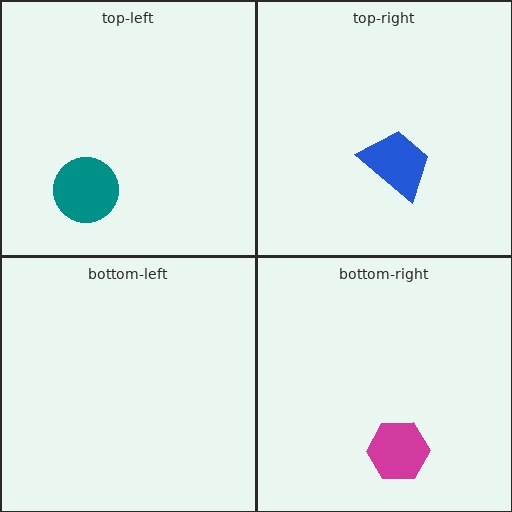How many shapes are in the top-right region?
1.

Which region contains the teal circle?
The top-left region.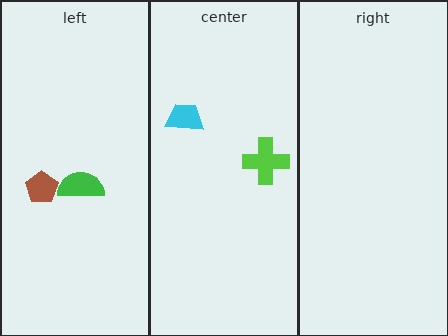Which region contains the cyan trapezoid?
The center region.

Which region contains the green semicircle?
The left region.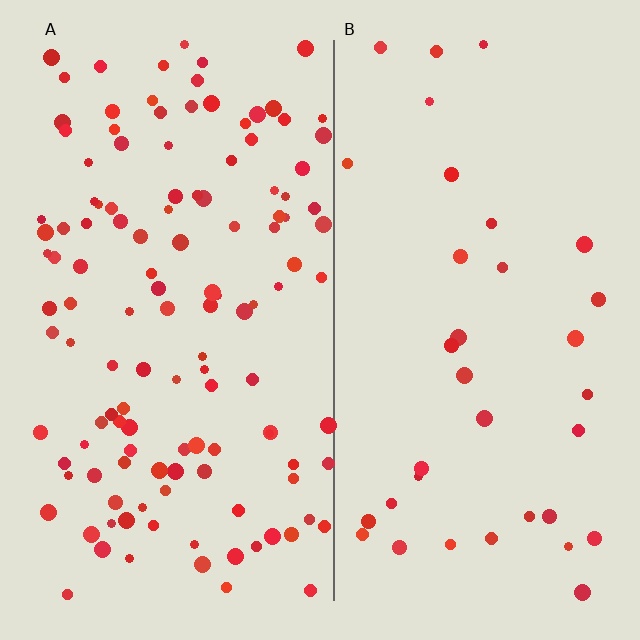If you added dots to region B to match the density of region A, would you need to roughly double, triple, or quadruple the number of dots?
Approximately quadruple.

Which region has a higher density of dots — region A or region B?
A (the left).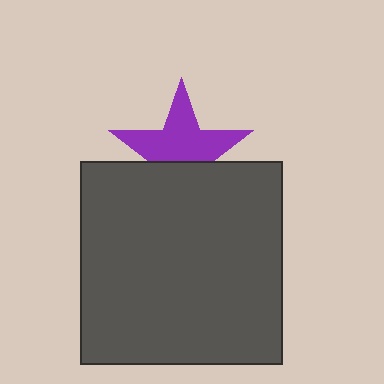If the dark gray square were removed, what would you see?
You would see the complete purple star.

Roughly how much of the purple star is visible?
About half of it is visible (roughly 61%).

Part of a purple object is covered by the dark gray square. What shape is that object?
It is a star.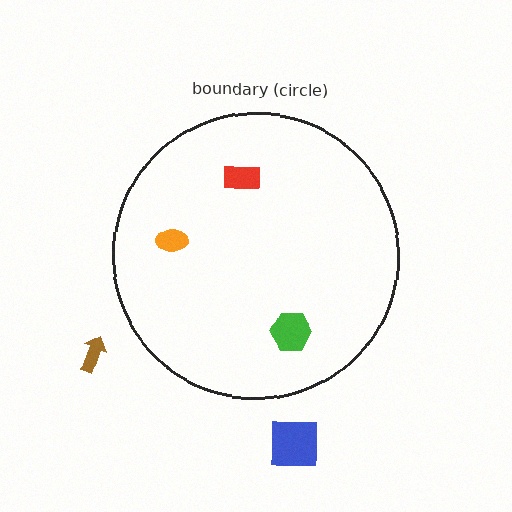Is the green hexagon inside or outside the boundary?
Inside.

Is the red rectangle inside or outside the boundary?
Inside.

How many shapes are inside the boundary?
3 inside, 2 outside.